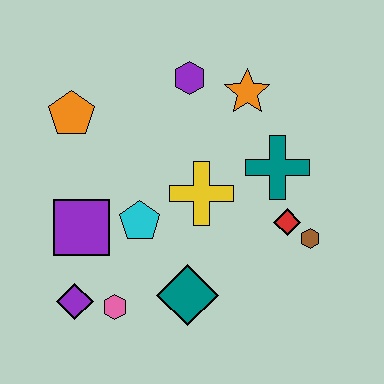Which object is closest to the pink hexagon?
The purple diamond is closest to the pink hexagon.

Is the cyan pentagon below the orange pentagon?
Yes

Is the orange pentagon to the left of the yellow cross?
Yes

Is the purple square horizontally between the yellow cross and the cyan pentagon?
No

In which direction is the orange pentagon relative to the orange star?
The orange pentagon is to the left of the orange star.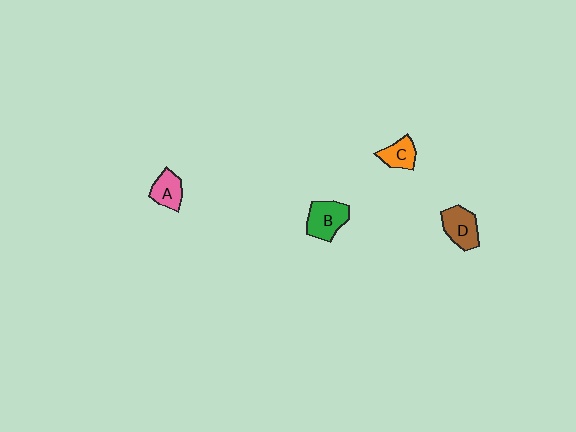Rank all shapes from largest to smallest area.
From largest to smallest: B (green), D (brown), A (pink), C (orange).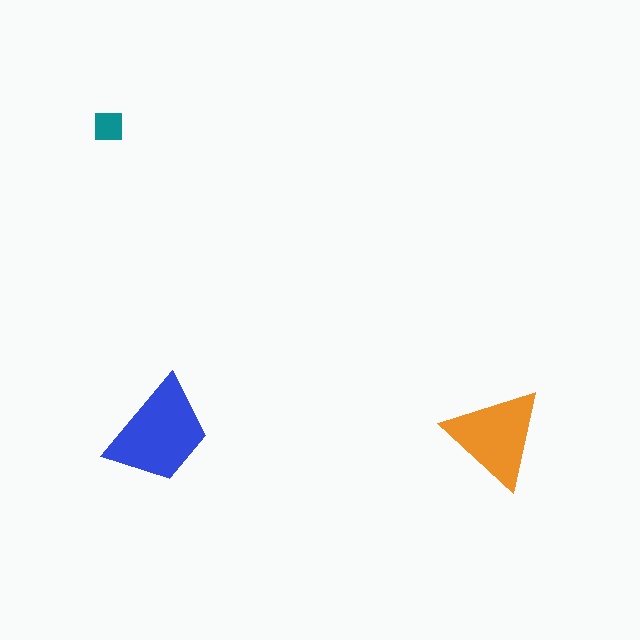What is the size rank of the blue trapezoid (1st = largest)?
1st.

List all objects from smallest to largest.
The teal square, the orange triangle, the blue trapezoid.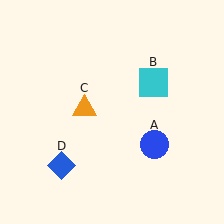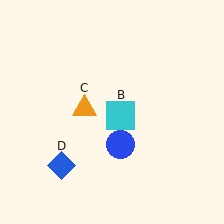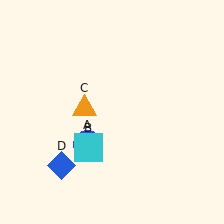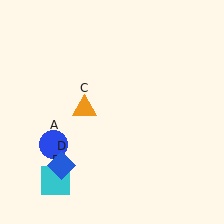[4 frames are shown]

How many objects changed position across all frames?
2 objects changed position: blue circle (object A), cyan square (object B).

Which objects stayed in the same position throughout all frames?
Orange triangle (object C) and blue diamond (object D) remained stationary.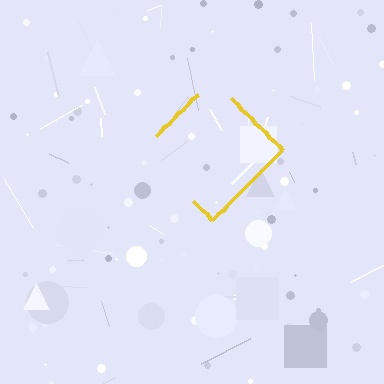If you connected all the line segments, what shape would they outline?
They would outline a diamond.